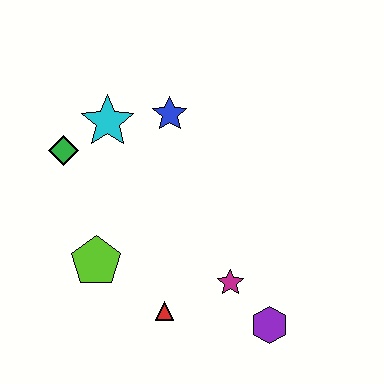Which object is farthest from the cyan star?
The purple hexagon is farthest from the cyan star.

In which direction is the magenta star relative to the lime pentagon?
The magenta star is to the right of the lime pentagon.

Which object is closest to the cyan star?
The green diamond is closest to the cyan star.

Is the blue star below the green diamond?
No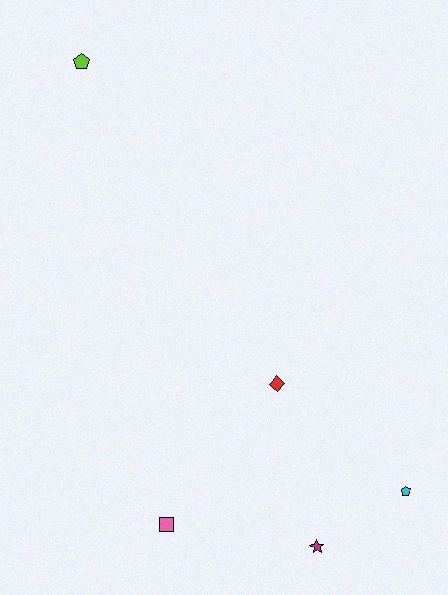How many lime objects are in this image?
There is 1 lime object.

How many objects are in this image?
There are 5 objects.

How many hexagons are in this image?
There are no hexagons.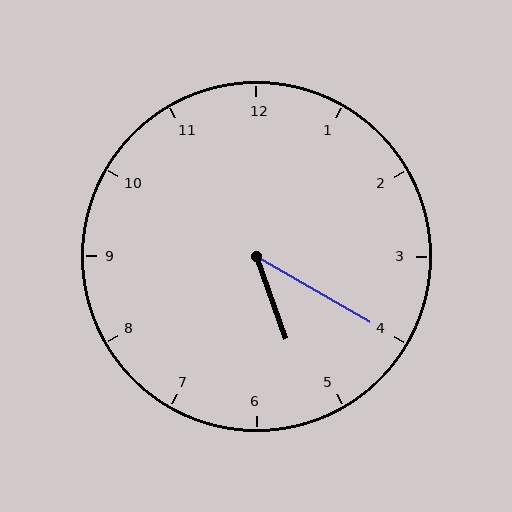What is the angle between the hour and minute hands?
Approximately 40 degrees.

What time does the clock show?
5:20.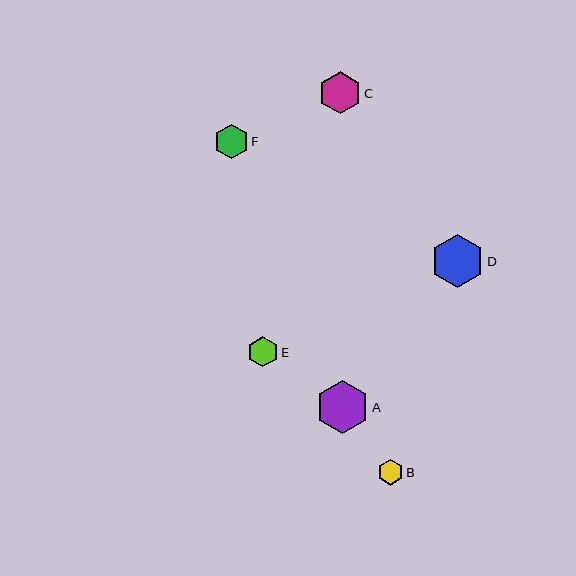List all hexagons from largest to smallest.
From largest to smallest: A, D, C, F, E, B.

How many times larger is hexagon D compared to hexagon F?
Hexagon D is approximately 1.5 times the size of hexagon F.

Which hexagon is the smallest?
Hexagon B is the smallest with a size of approximately 26 pixels.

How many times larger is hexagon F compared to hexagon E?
Hexagon F is approximately 1.1 times the size of hexagon E.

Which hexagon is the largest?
Hexagon A is the largest with a size of approximately 54 pixels.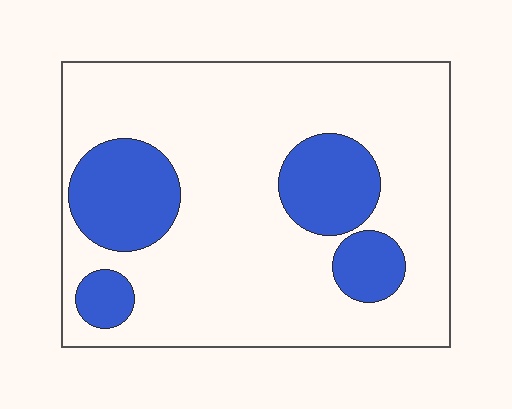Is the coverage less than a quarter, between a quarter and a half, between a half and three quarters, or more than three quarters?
Less than a quarter.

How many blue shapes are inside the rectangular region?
4.